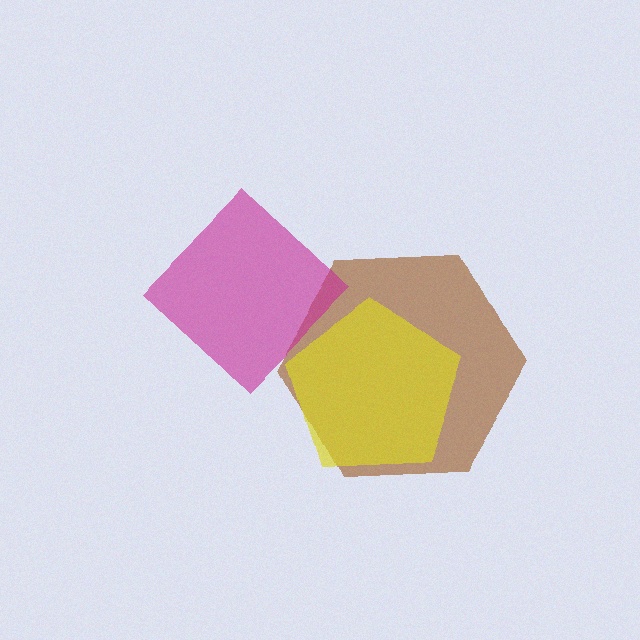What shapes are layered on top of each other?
The layered shapes are: a brown hexagon, a yellow pentagon, a magenta diamond.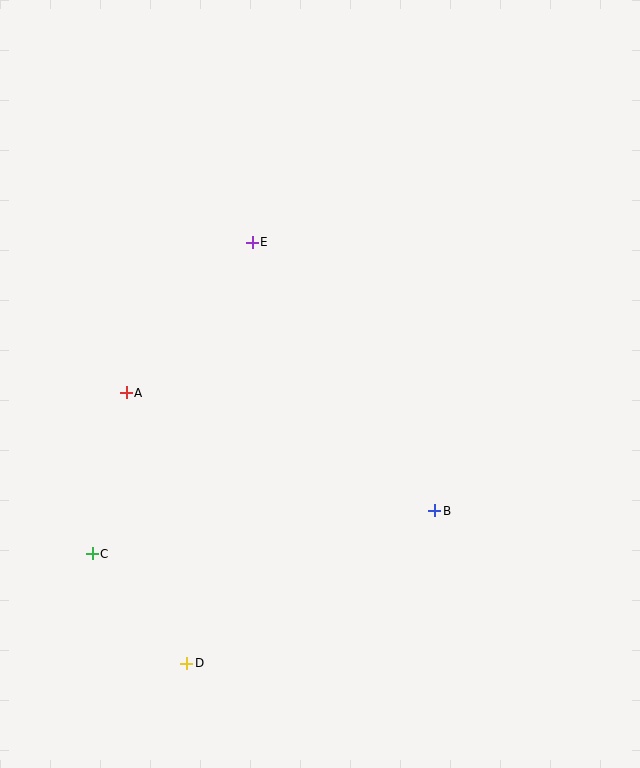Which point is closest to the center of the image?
Point E at (252, 242) is closest to the center.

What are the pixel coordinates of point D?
Point D is at (187, 663).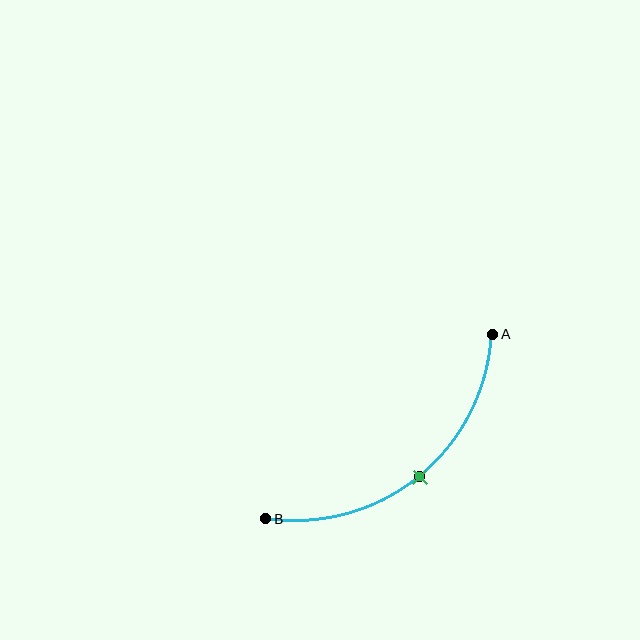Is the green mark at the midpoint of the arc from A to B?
Yes. The green mark lies on the arc at equal arc-length from both A and B — it is the arc midpoint.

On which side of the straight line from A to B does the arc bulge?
The arc bulges below and to the right of the straight line connecting A and B.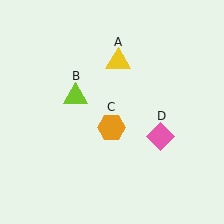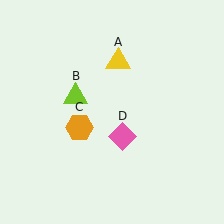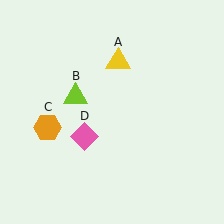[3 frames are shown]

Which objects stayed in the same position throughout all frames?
Yellow triangle (object A) and lime triangle (object B) remained stationary.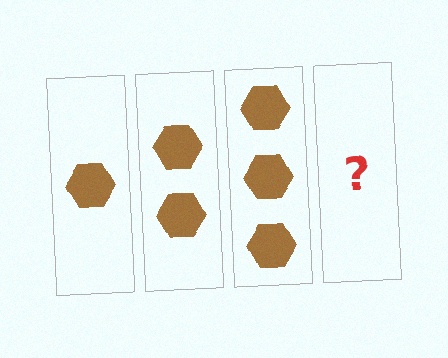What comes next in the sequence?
The next element should be 4 hexagons.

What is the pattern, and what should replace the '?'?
The pattern is that each step adds one more hexagon. The '?' should be 4 hexagons.